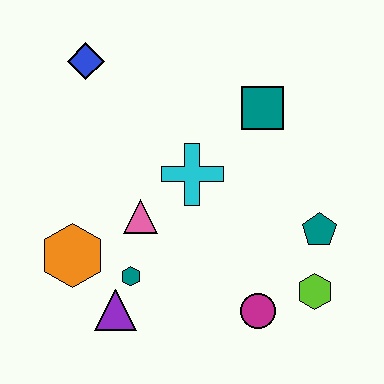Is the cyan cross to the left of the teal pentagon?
Yes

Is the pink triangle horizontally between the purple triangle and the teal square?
Yes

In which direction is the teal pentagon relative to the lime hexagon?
The teal pentagon is above the lime hexagon.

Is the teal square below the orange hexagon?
No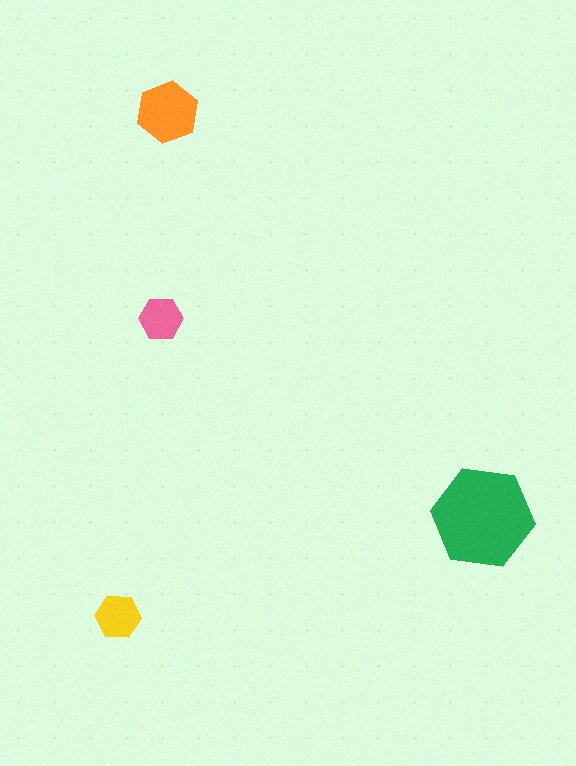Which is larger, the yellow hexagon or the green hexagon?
The green one.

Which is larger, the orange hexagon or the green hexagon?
The green one.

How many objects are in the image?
There are 4 objects in the image.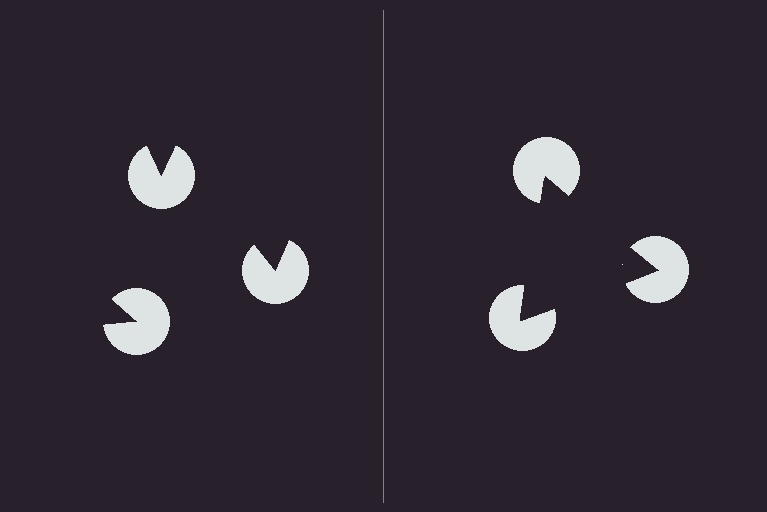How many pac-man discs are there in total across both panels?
6 — 3 on each side.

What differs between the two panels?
The pac-man discs are positioned identically on both sides; only the wedge orientations differ. On the right they align to a triangle; on the left they are misaligned.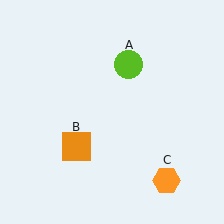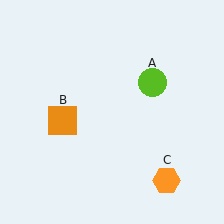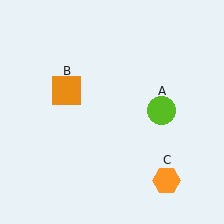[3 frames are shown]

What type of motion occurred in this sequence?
The lime circle (object A), orange square (object B) rotated clockwise around the center of the scene.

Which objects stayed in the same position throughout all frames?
Orange hexagon (object C) remained stationary.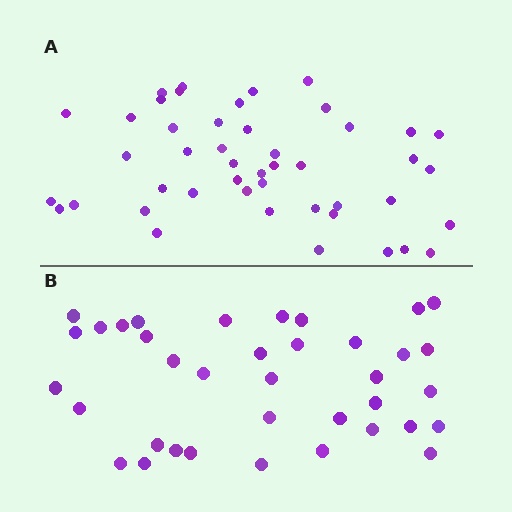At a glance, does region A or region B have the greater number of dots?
Region A (the top region) has more dots.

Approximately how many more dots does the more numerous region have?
Region A has roughly 8 or so more dots than region B.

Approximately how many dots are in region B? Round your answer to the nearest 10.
About 40 dots. (The exact count is 37, which rounds to 40.)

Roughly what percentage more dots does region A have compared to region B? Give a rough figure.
About 25% more.